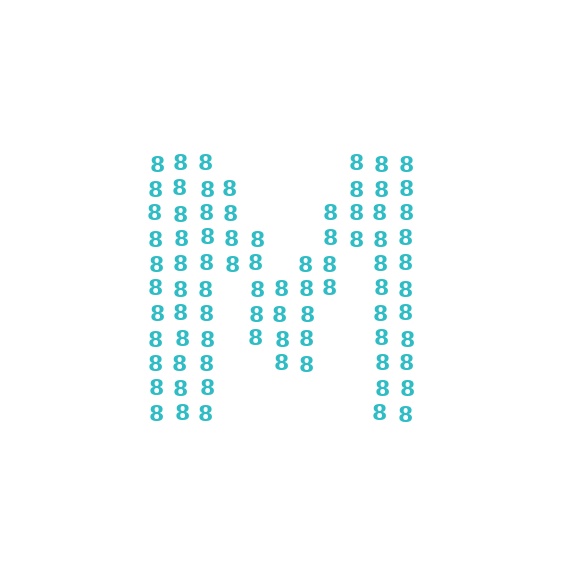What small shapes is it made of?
It is made of small digit 8's.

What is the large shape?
The large shape is the letter M.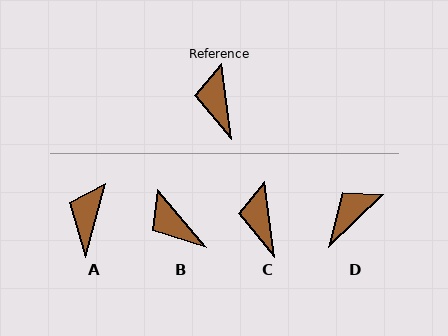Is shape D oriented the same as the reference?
No, it is off by about 54 degrees.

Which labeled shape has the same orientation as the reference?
C.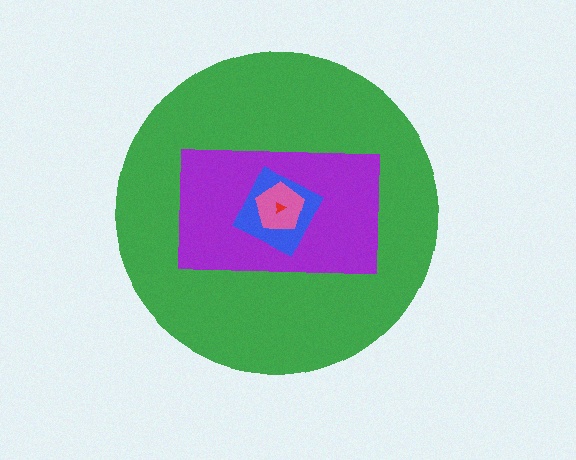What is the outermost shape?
The green circle.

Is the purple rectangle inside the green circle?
Yes.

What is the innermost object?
The red triangle.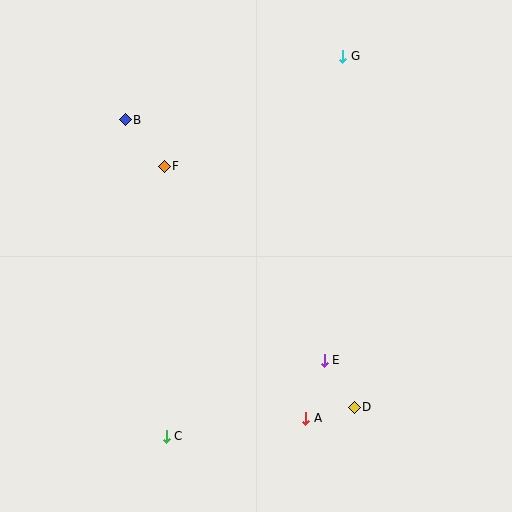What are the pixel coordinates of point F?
Point F is at (164, 166).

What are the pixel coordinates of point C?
Point C is at (166, 436).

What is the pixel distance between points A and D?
The distance between A and D is 50 pixels.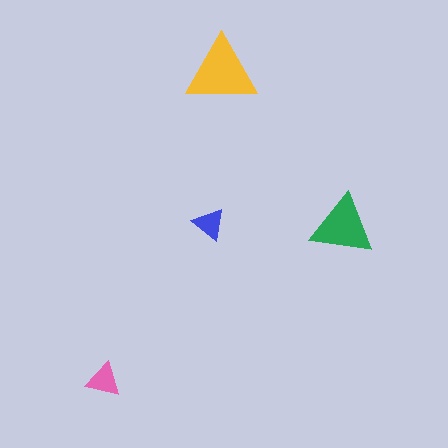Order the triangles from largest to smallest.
the yellow one, the green one, the pink one, the blue one.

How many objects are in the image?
There are 4 objects in the image.